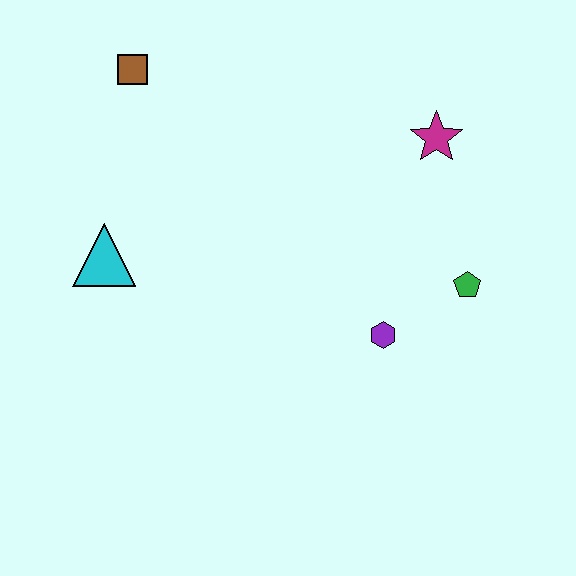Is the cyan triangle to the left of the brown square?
Yes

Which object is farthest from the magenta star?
The cyan triangle is farthest from the magenta star.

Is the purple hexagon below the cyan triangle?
Yes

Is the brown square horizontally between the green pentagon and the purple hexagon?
No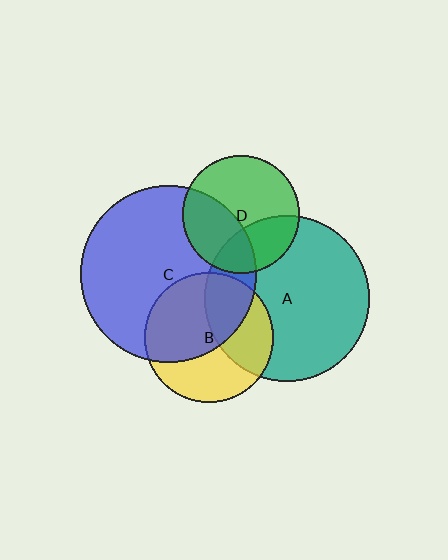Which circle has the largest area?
Circle C (blue).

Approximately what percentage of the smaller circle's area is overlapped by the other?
Approximately 55%.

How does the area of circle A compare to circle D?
Approximately 2.0 times.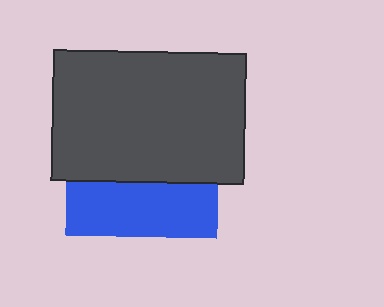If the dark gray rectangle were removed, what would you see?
You would see the complete blue square.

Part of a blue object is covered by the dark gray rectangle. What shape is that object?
It is a square.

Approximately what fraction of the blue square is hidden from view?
Roughly 64% of the blue square is hidden behind the dark gray rectangle.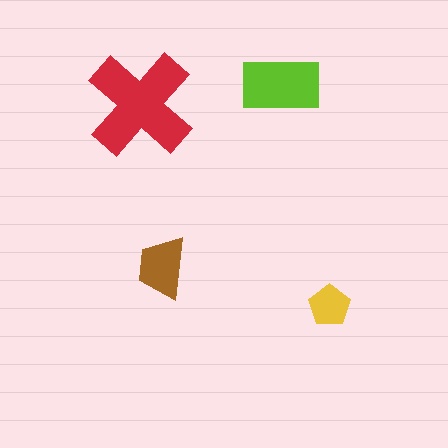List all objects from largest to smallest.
The red cross, the lime rectangle, the brown trapezoid, the yellow pentagon.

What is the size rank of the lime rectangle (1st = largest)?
2nd.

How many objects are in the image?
There are 4 objects in the image.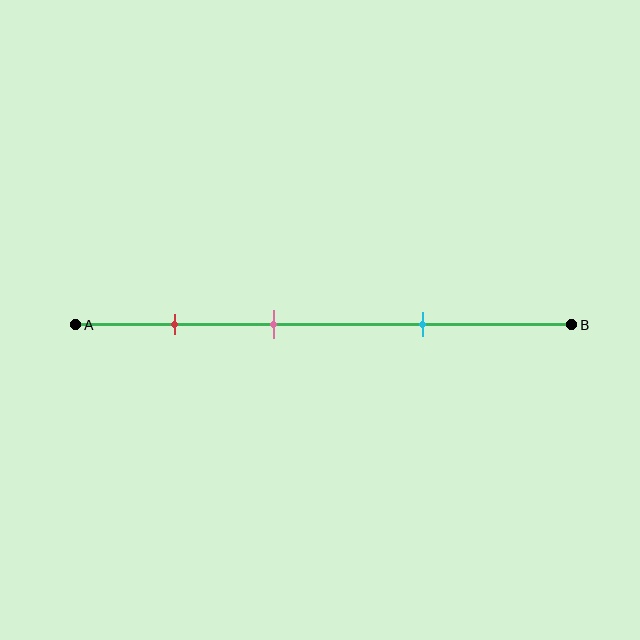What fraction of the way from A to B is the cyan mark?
The cyan mark is approximately 70% (0.7) of the way from A to B.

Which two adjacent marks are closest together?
The red and pink marks are the closest adjacent pair.